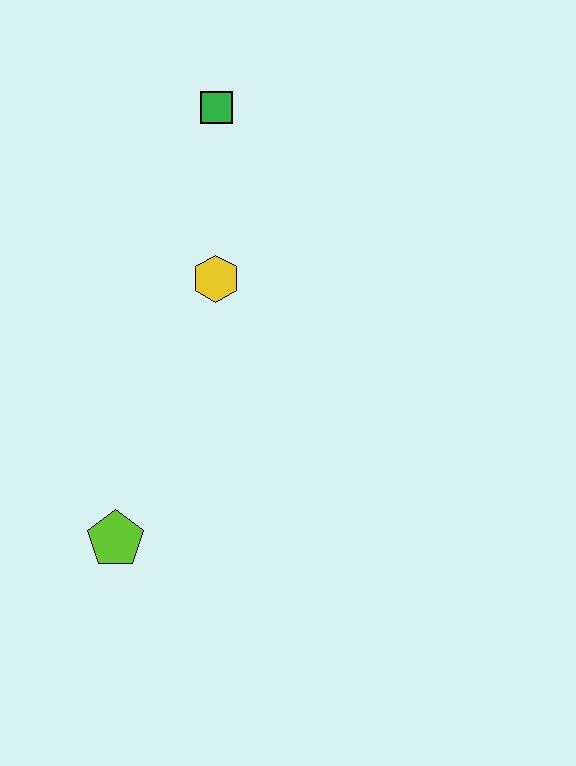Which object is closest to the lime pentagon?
The yellow hexagon is closest to the lime pentagon.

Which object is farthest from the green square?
The lime pentagon is farthest from the green square.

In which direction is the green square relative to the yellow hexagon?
The green square is above the yellow hexagon.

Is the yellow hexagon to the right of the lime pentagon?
Yes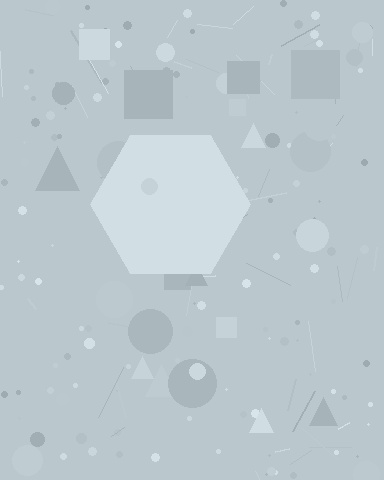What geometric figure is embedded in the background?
A hexagon is embedded in the background.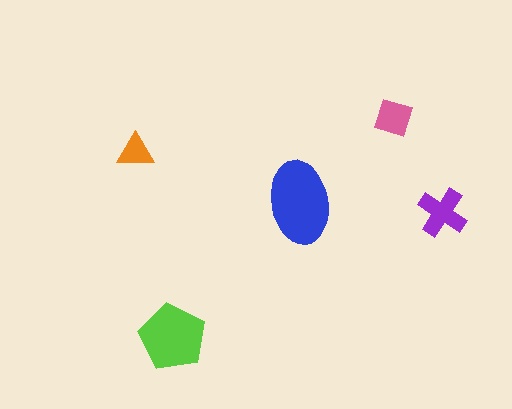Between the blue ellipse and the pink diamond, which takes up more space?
The blue ellipse.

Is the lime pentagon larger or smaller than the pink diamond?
Larger.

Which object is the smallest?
The orange triangle.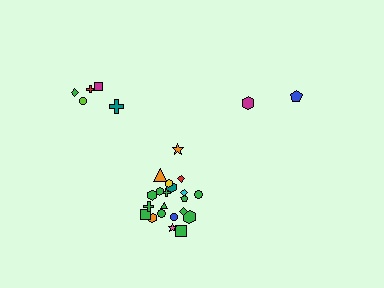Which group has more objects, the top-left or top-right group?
The top-left group.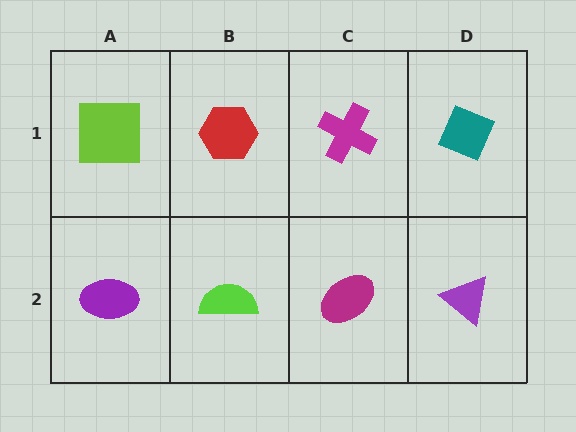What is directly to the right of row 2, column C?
A purple triangle.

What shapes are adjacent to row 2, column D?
A teal diamond (row 1, column D), a magenta ellipse (row 2, column C).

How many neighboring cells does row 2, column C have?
3.